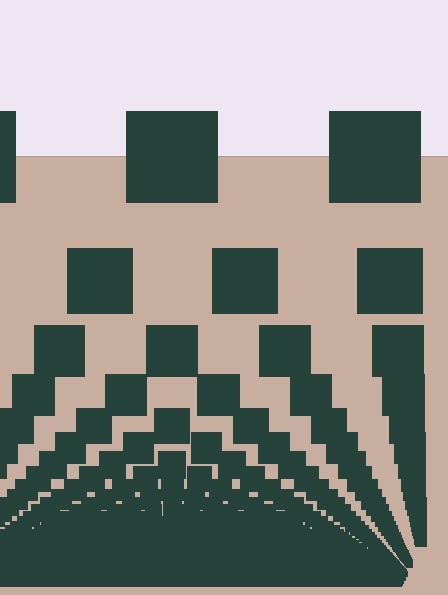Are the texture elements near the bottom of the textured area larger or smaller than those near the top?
Smaller. The gradient is inverted — elements near the bottom are smaller and denser.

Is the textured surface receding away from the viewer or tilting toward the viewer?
The surface appears to tilt toward the viewer. Texture elements get larger and sparser toward the top.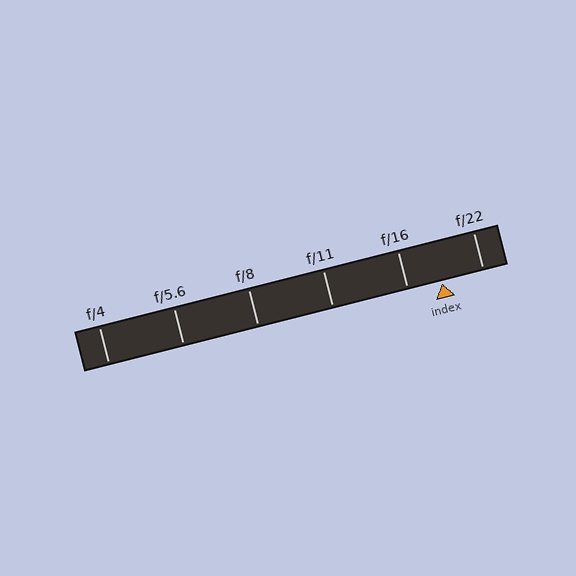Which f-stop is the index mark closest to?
The index mark is closest to f/16.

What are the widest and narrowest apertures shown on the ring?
The widest aperture shown is f/4 and the narrowest is f/22.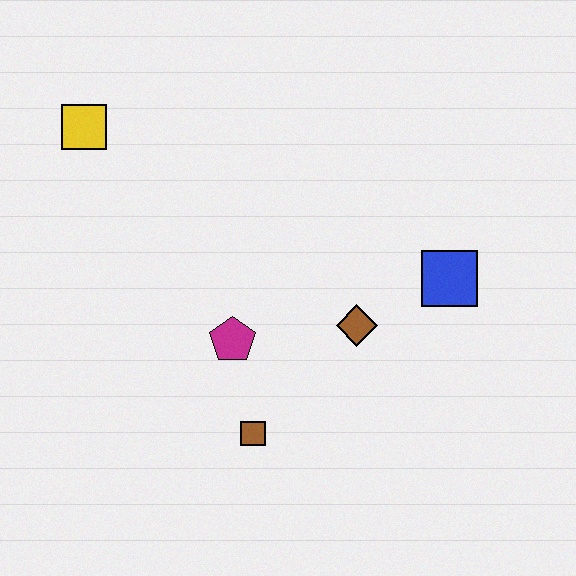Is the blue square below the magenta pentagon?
No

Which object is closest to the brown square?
The magenta pentagon is closest to the brown square.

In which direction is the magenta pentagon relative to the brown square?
The magenta pentagon is above the brown square.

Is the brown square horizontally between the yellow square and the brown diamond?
Yes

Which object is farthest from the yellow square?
The blue square is farthest from the yellow square.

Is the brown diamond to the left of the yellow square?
No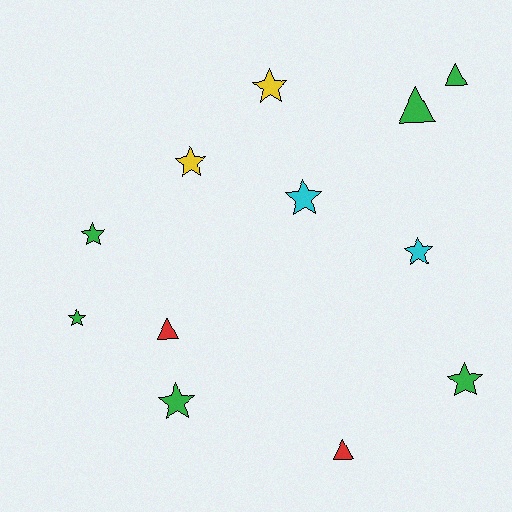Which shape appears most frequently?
Star, with 8 objects.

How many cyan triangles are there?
There are no cyan triangles.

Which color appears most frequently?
Green, with 6 objects.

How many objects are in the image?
There are 12 objects.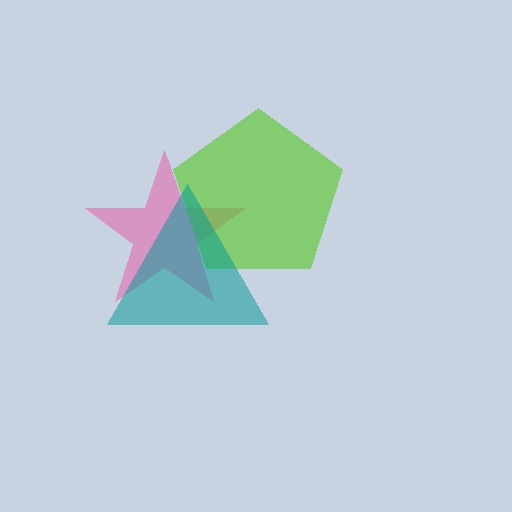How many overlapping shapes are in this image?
There are 3 overlapping shapes in the image.